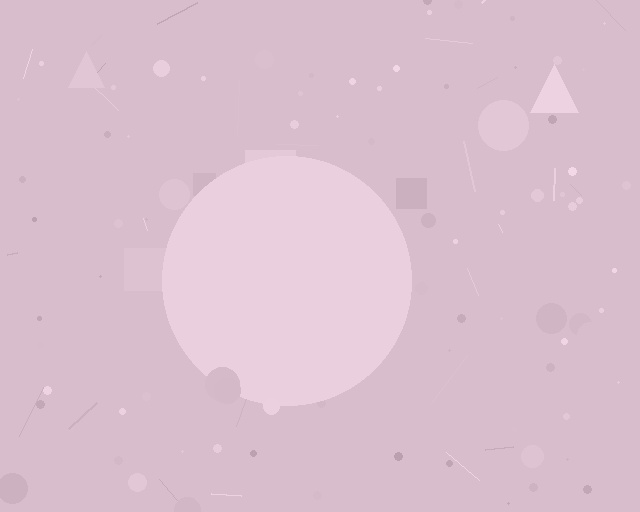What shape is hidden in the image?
A circle is hidden in the image.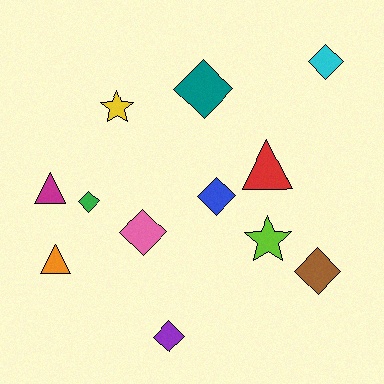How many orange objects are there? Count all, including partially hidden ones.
There is 1 orange object.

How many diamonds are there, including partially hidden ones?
There are 7 diamonds.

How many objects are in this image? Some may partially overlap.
There are 12 objects.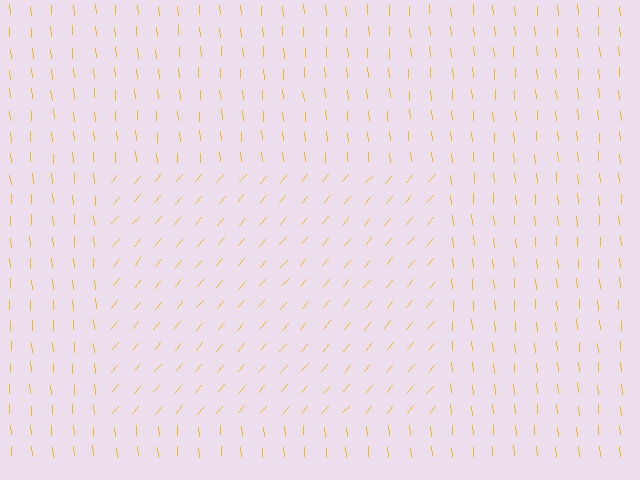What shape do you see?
I see a rectangle.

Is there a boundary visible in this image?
Yes, there is a texture boundary formed by a change in line orientation.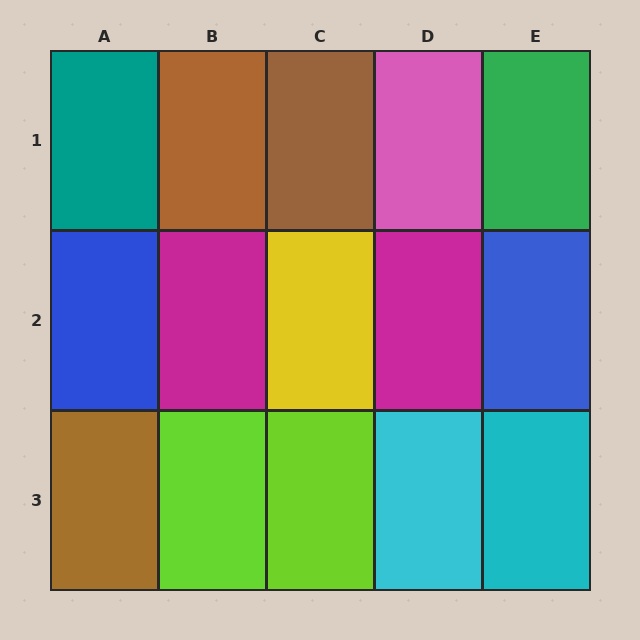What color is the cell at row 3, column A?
Brown.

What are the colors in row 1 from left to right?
Teal, brown, brown, pink, green.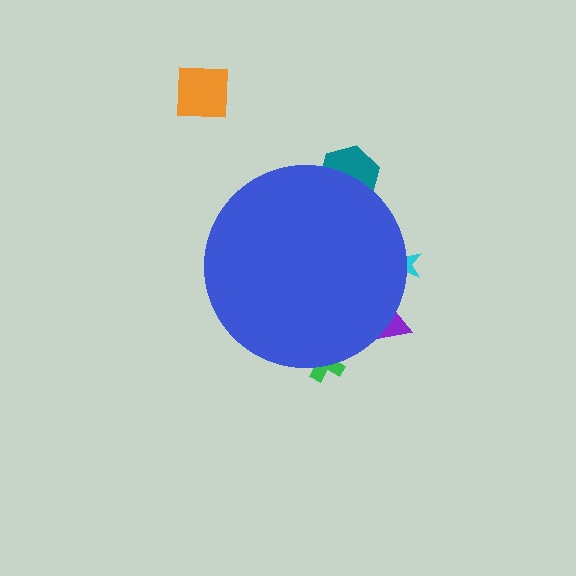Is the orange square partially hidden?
No, the orange square is fully visible.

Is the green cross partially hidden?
Yes, the green cross is partially hidden behind the blue circle.